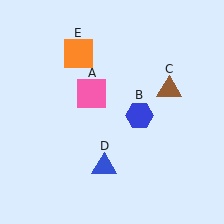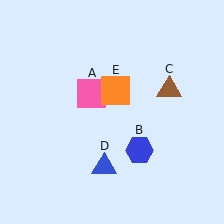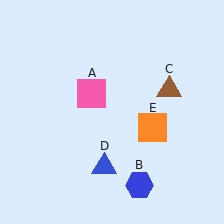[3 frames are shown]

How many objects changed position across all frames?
2 objects changed position: blue hexagon (object B), orange square (object E).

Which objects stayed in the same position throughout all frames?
Pink square (object A) and brown triangle (object C) and blue triangle (object D) remained stationary.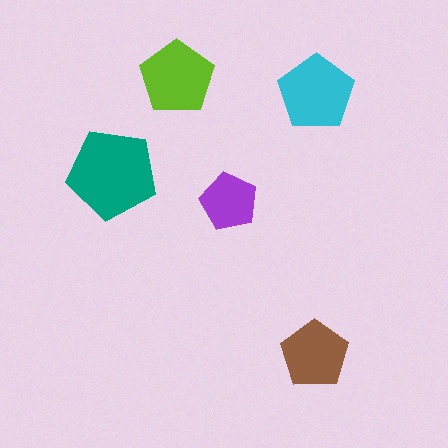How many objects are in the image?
There are 5 objects in the image.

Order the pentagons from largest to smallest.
the teal one, the cyan one, the lime one, the brown one, the purple one.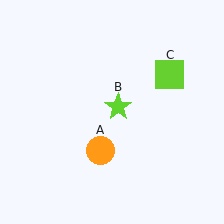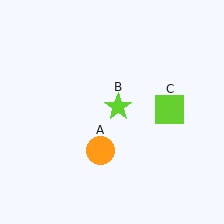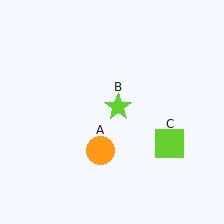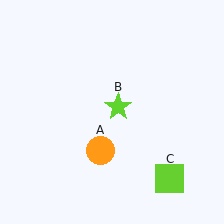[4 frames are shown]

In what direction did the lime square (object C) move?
The lime square (object C) moved down.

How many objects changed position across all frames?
1 object changed position: lime square (object C).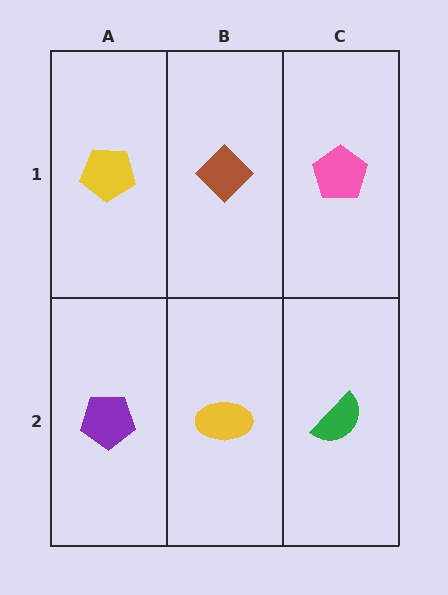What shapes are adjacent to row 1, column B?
A yellow ellipse (row 2, column B), a yellow pentagon (row 1, column A), a pink pentagon (row 1, column C).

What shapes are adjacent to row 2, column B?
A brown diamond (row 1, column B), a purple pentagon (row 2, column A), a green semicircle (row 2, column C).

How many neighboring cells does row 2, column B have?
3.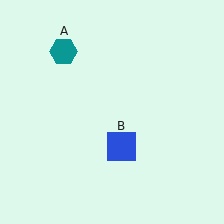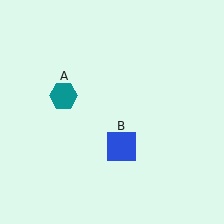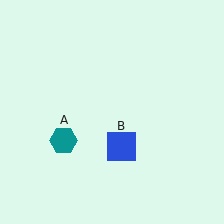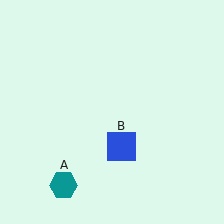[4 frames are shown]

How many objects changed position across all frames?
1 object changed position: teal hexagon (object A).